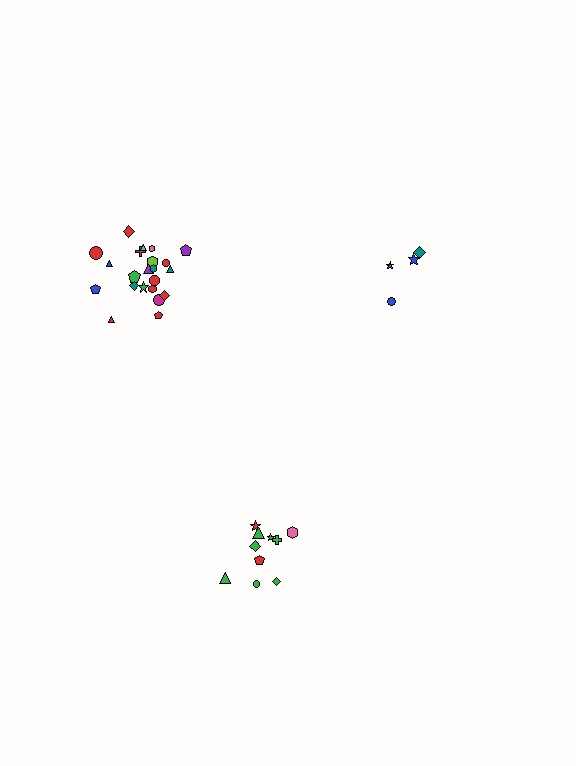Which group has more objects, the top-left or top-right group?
The top-left group.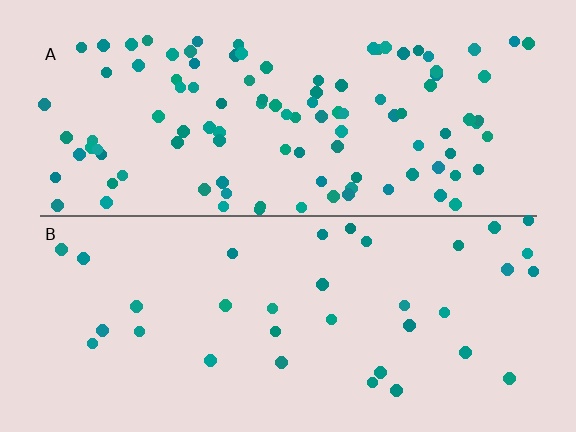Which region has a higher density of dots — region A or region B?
A (the top).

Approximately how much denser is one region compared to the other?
Approximately 3.1× — region A over region B.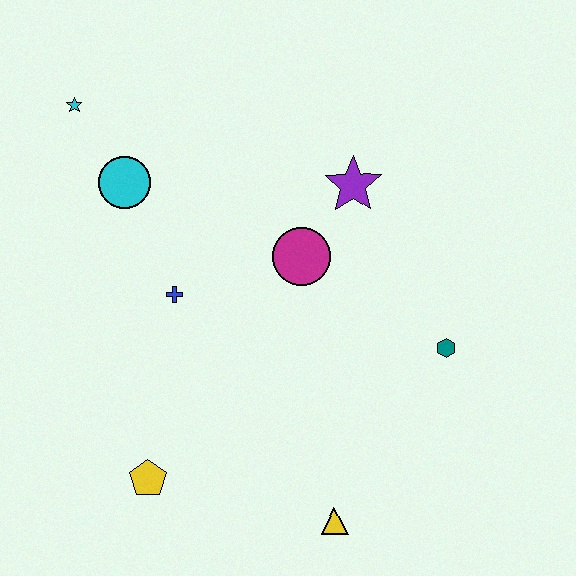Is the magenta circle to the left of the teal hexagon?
Yes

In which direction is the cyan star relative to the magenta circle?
The cyan star is to the left of the magenta circle.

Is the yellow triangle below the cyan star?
Yes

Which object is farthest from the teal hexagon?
The cyan star is farthest from the teal hexagon.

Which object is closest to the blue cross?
The cyan circle is closest to the blue cross.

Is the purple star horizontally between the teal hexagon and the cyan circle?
Yes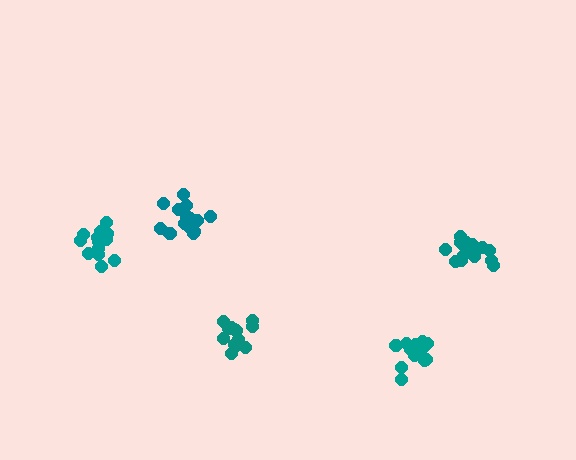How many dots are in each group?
Group 1: 14 dots, Group 2: 16 dots, Group 3: 14 dots, Group 4: 17 dots, Group 5: 13 dots (74 total).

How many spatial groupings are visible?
There are 5 spatial groupings.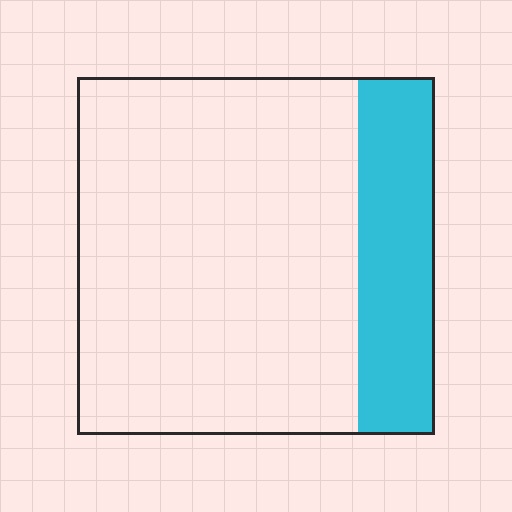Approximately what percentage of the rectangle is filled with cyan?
Approximately 20%.